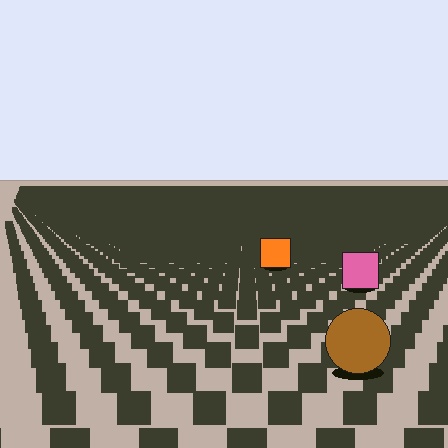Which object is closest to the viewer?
The brown circle is closest. The texture marks near it are larger and more spread out.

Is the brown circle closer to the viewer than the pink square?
Yes. The brown circle is closer — you can tell from the texture gradient: the ground texture is coarser near it.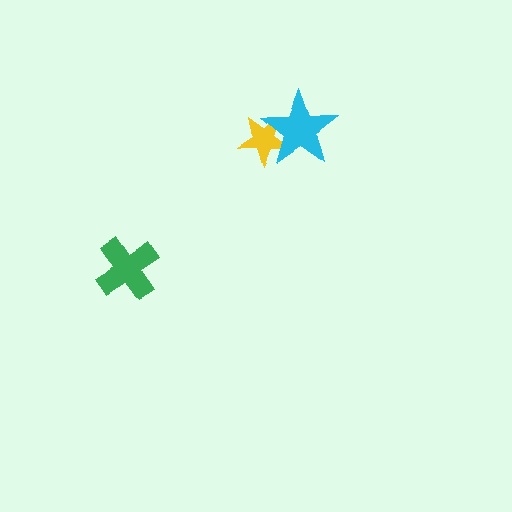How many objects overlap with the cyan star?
1 object overlaps with the cyan star.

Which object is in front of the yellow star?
The cyan star is in front of the yellow star.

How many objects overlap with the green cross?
0 objects overlap with the green cross.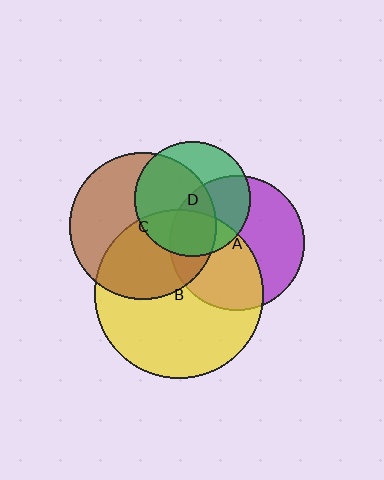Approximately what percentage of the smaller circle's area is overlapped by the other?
Approximately 60%.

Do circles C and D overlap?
Yes.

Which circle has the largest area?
Circle B (yellow).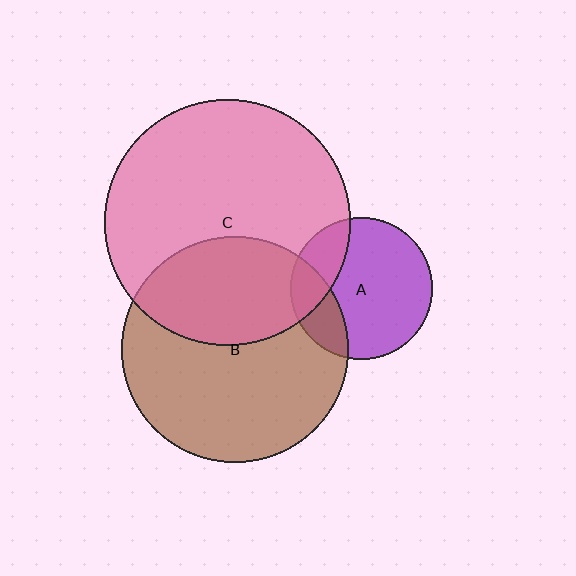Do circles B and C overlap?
Yes.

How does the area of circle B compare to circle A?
Approximately 2.5 times.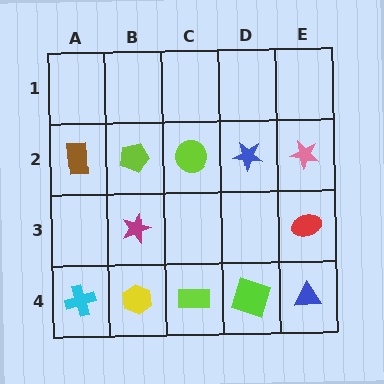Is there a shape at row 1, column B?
No, that cell is empty.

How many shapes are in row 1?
0 shapes.